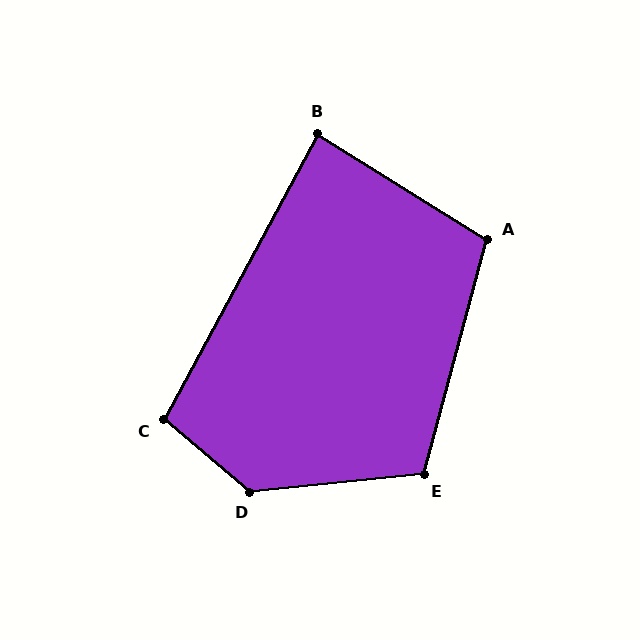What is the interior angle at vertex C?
Approximately 102 degrees (obtuse).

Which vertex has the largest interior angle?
D, at approximately 134 degrees.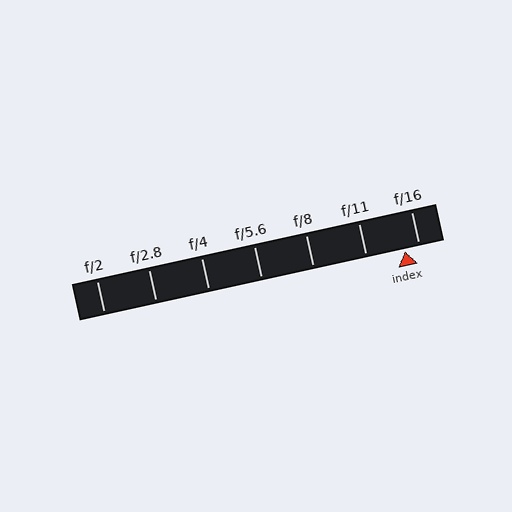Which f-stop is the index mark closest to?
The index mark is closest to f/16.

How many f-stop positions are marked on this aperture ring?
There are 7 f-stop positions marked.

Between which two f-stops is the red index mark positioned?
The index mark is between f/11 and f/16.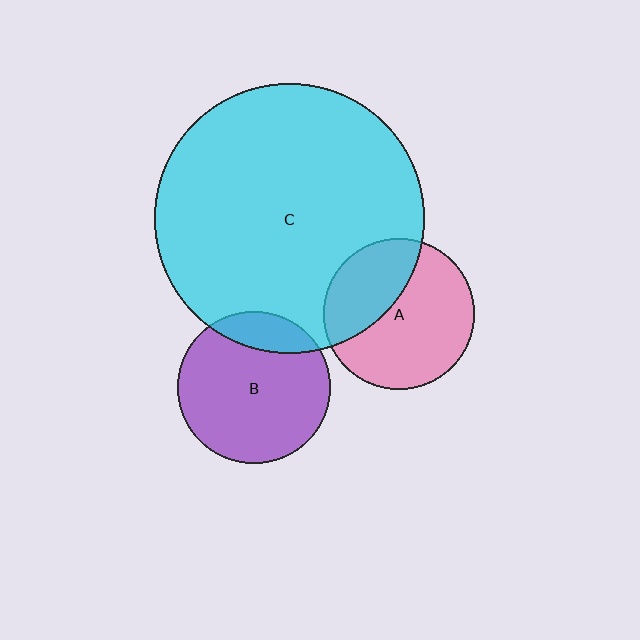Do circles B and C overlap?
Yes.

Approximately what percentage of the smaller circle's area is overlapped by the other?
Approximately 15%.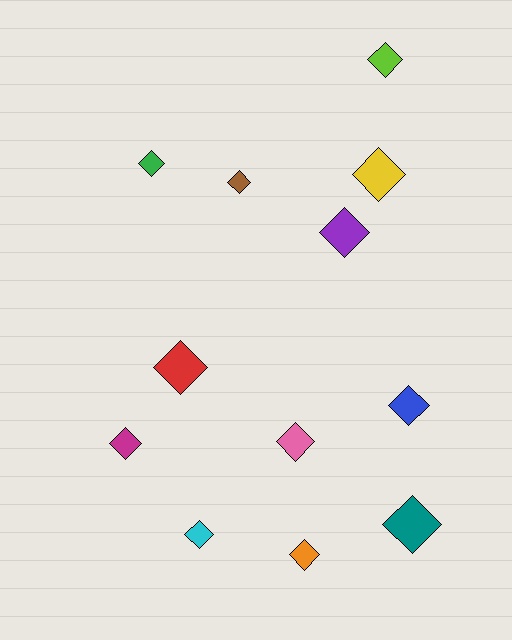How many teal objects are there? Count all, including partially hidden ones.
There is 1 teal object.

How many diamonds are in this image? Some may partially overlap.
There are 12 diamonds.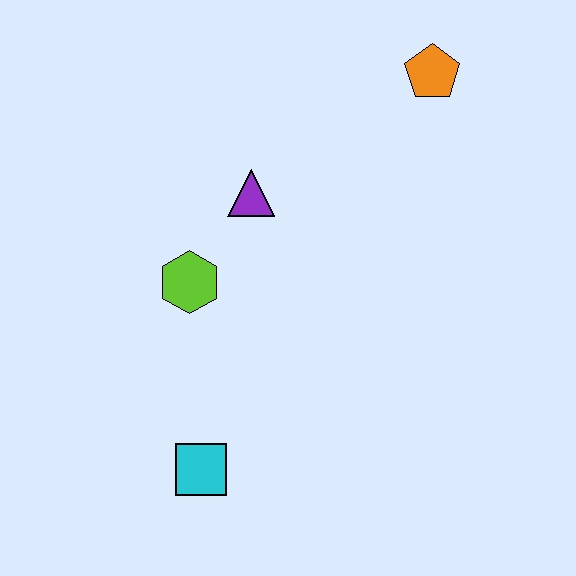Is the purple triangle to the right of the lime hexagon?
Yes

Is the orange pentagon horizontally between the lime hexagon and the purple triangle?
No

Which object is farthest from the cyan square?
The orange pentagon is farthest from the cyan square.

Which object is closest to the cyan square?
The lime hexagon is closest to the cyan square.